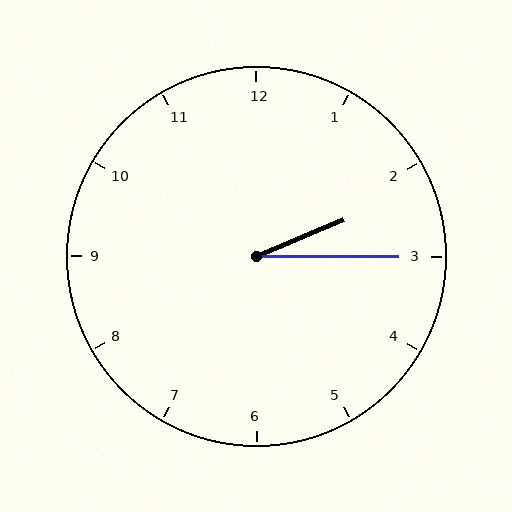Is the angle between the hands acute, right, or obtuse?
It is acute.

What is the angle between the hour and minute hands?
Approximately 22 degrees.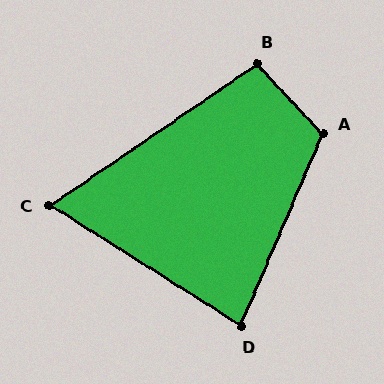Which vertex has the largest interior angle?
A, at approximately 113 degrees.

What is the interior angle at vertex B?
Approximately 99 degrees (obtuse).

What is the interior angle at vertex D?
Approximately 81 degrees (acute).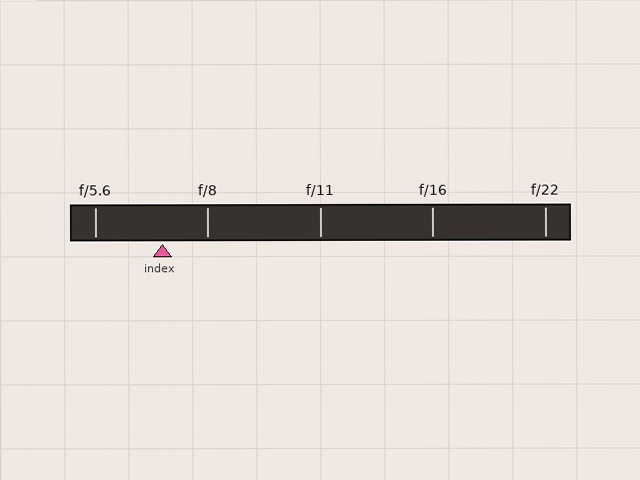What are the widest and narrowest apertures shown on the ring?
The widest aperture shown is f/5.6 and the narrowest is f/22.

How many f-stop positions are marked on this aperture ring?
There are 5 f-stop positions marked.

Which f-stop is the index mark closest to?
The index mark is closest to f/8.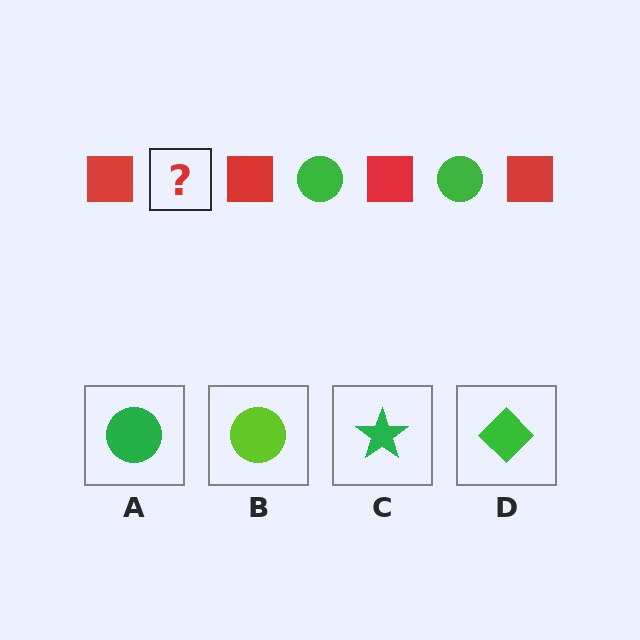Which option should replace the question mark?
Option A.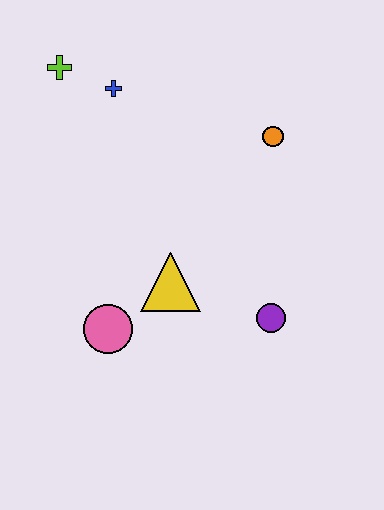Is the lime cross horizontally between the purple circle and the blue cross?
No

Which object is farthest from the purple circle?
The lime cross is farthest from the purple circle.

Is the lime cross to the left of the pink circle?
Yes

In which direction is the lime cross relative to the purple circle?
The lime cross is above the purple circle.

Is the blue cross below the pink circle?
No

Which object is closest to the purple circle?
The yellow triangle is closest to the purple circle.